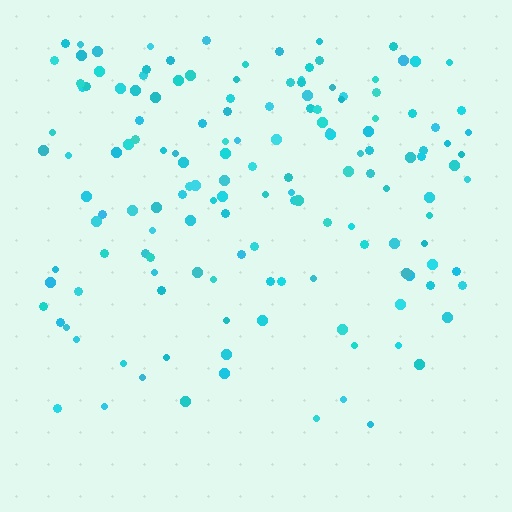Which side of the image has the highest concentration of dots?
The top.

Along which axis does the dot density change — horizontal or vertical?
Vertical.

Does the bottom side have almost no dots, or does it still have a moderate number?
Still a moderate number, just noticeably fewer than the top.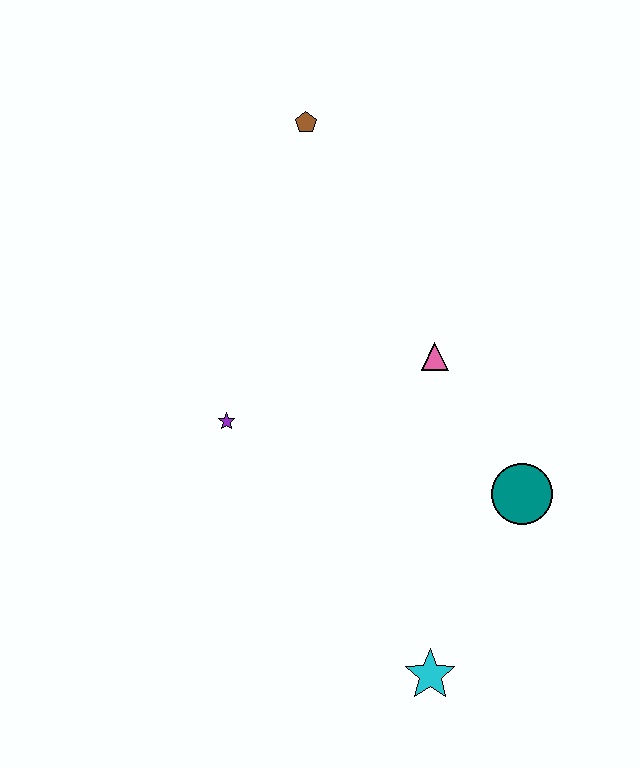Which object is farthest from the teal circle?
The brown pentagon is farthest from the teal circle.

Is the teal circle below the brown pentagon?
Yes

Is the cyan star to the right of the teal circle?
No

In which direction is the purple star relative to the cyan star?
The purple star is above the cyan star.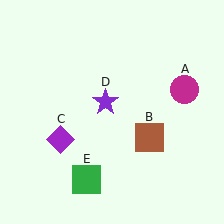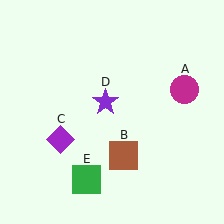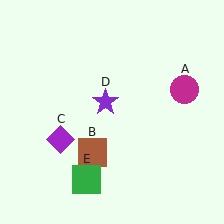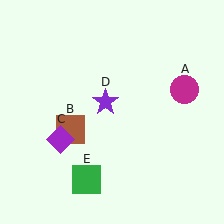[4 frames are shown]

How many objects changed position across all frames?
1 object changed position: brown square (object B).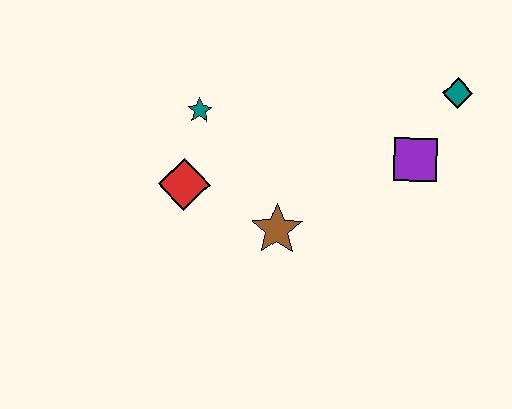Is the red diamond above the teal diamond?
No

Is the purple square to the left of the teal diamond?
Yes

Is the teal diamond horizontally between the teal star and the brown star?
No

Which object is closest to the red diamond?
The teal star is closest to the red diamond.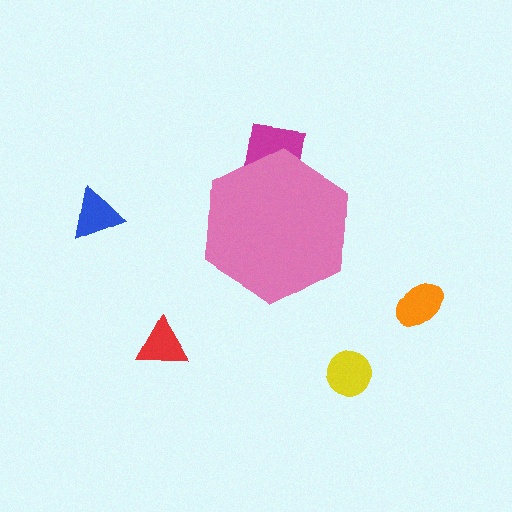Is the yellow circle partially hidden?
No, the yellow circle is fully visible.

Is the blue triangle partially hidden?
No, the blue triangle is fully visible.